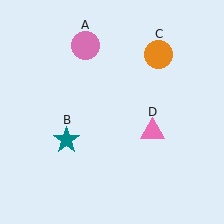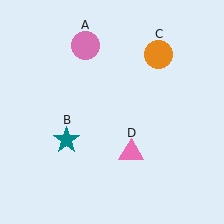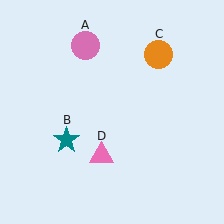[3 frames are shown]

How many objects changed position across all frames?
1 object changed position: pink triangle (object D).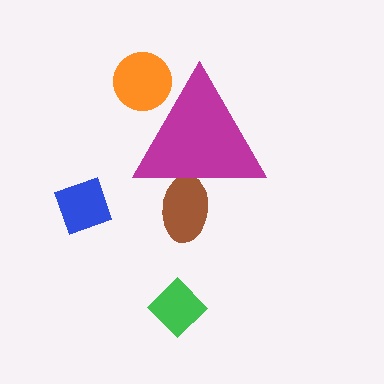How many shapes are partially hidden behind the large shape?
2 shapes are partially hidden.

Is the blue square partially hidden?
No, the blue square is fully visible.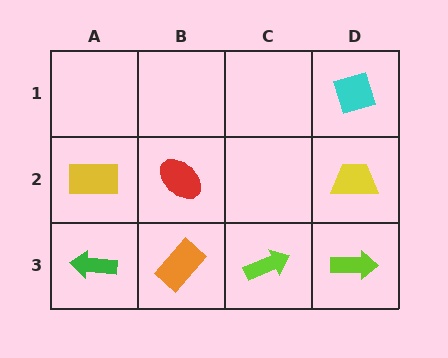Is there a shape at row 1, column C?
No, that cell is empty.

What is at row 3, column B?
An orange rectangle.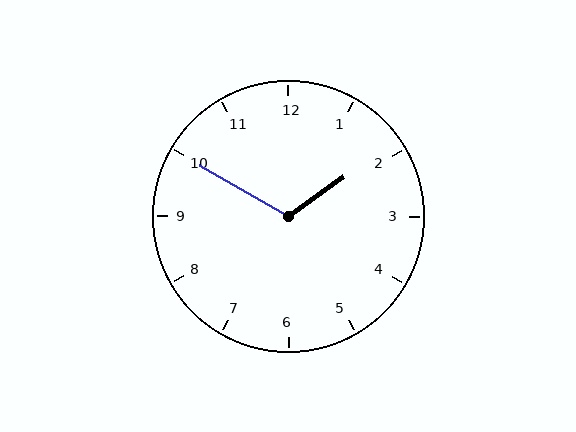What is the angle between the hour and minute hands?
Approximately 115 degrees.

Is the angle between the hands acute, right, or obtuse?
It is obtuse.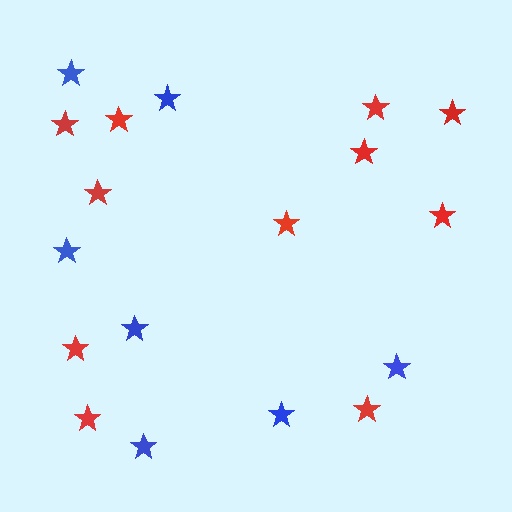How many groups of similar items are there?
There are 2 groups: one group of red stars (11) and one group of blue stars (7).